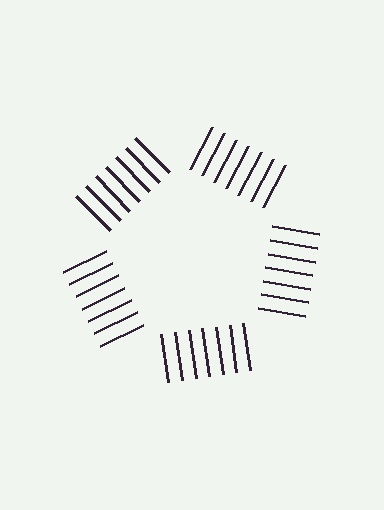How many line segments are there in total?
35 — 7 along each of the 5 edges.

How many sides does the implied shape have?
5 sides — the line-ends trace a pentagon.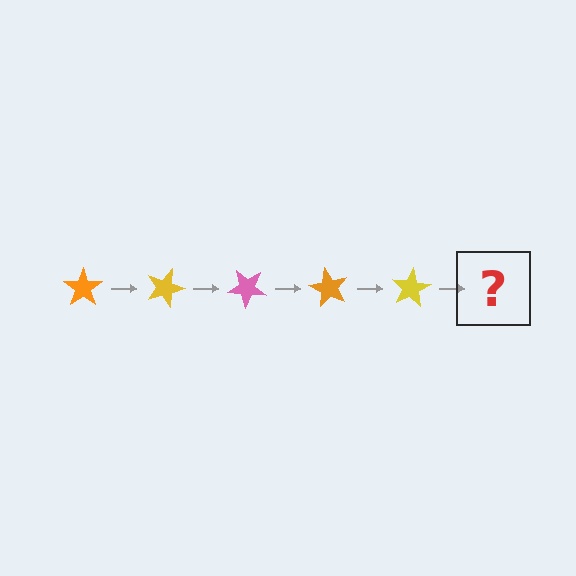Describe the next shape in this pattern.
It should be a pink star, rotated 100 degrees from the start.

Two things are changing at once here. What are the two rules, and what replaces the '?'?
The two rules are that it rotates 20 degrees each step and the color cycles through orange, yellow, and pink. The '?' should be a pink star, rotated 100 degrees from the start.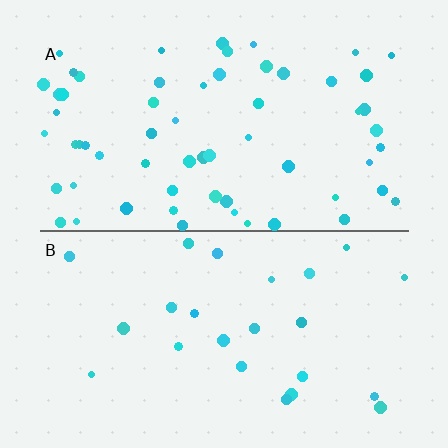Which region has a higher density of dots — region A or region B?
A (the top).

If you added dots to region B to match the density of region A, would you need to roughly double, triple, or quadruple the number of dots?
Approximately triple.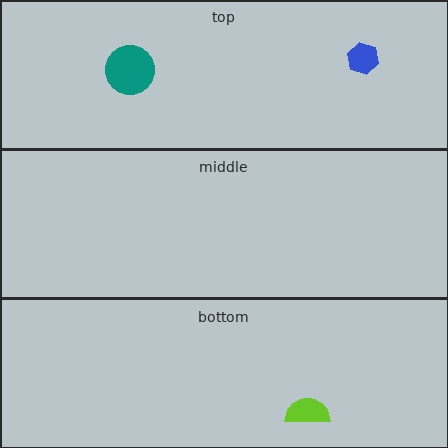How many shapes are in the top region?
2.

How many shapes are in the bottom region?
1.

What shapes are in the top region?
The teal circle, the blue hexagon.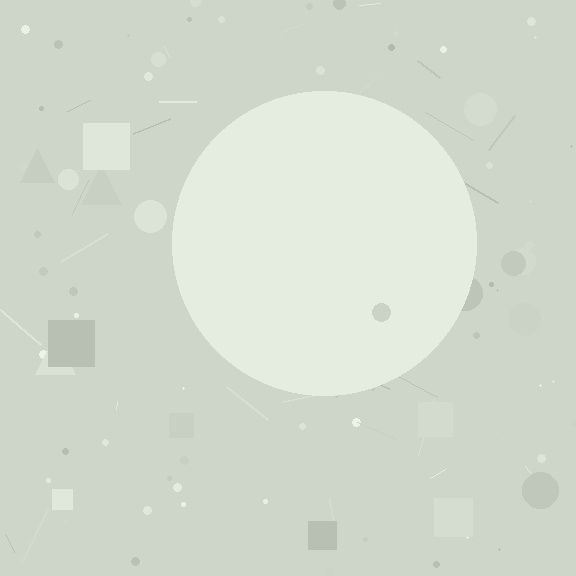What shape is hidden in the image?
A circle is hidden in the image.